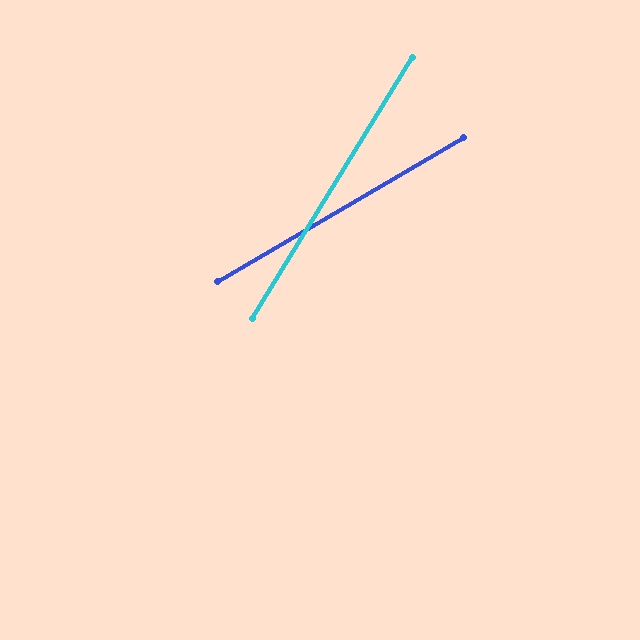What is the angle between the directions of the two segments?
Approximately 28 degrees.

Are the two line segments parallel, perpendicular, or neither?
Neither parallel nor perpendicular — they differ by about 28°.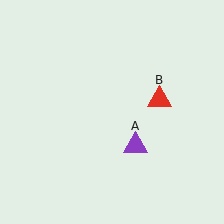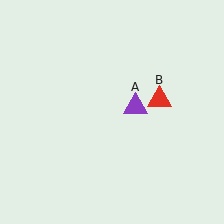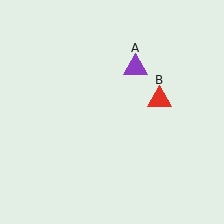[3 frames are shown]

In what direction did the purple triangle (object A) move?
The purple triangle (object A) moved up.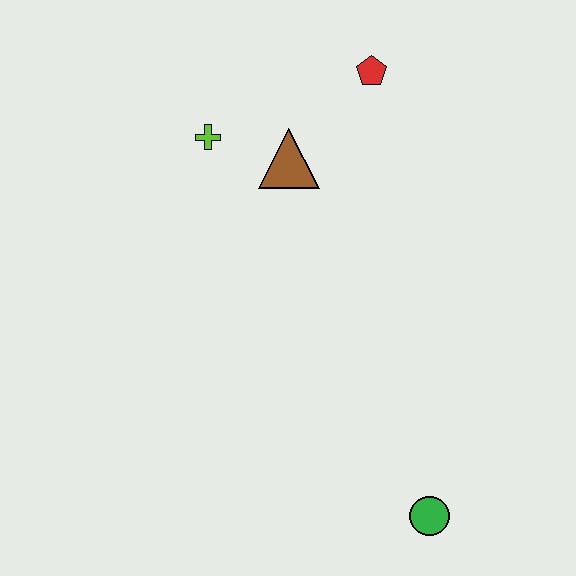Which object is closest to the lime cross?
The brown triangle is closest to the lime cross.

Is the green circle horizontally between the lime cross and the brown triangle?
No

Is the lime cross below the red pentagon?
Yes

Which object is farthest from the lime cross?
The green circle is farthest from the lime cross.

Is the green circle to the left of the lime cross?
No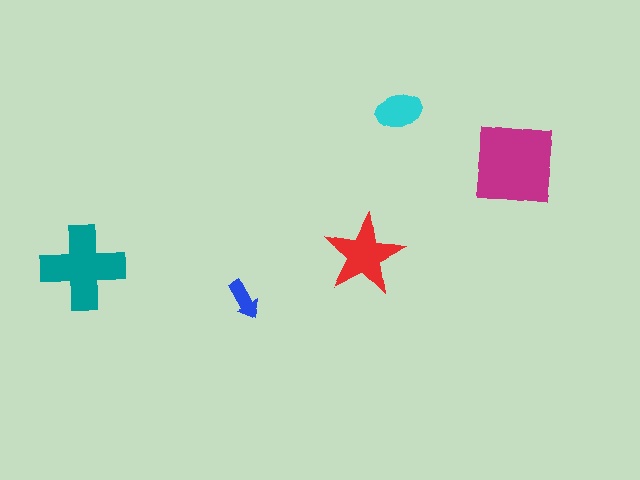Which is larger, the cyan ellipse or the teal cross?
The teal cross.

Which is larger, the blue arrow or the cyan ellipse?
The cyan ellipse.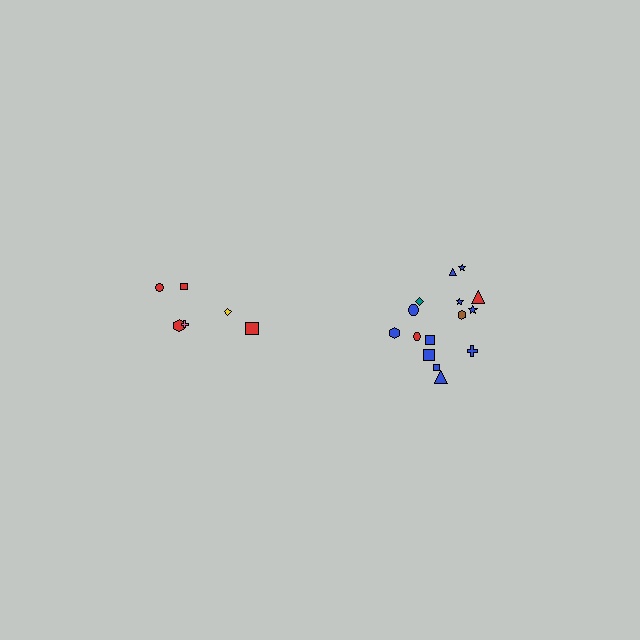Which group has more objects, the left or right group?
The right group.